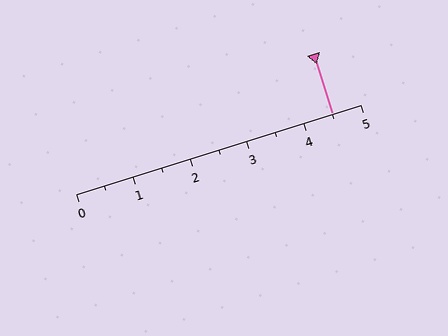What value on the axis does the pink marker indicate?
The marker indicates approximately 4.5.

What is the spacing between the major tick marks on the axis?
The major ticks are spaced 1 apart.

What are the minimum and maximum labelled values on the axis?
The axis runs from 0 to 5.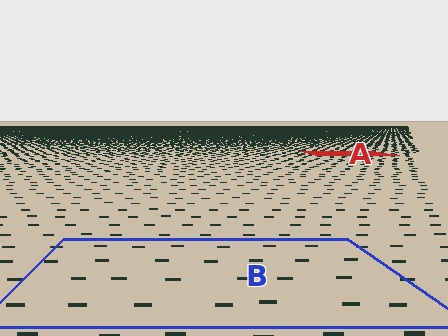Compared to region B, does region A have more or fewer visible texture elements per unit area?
Region A has more texture elements per unit area — they are packed more densely because it is farther away.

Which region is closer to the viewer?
Region B is closer. The texture elements there are larger and more spread out.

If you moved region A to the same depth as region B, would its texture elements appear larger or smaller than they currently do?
They would appear larger. At a closer depth, the same texture elements are projected at a bigger on-screen size.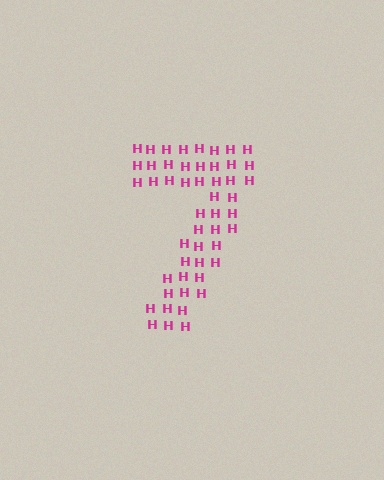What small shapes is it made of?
It is made of small letter H's.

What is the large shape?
The large shape is the digit 7.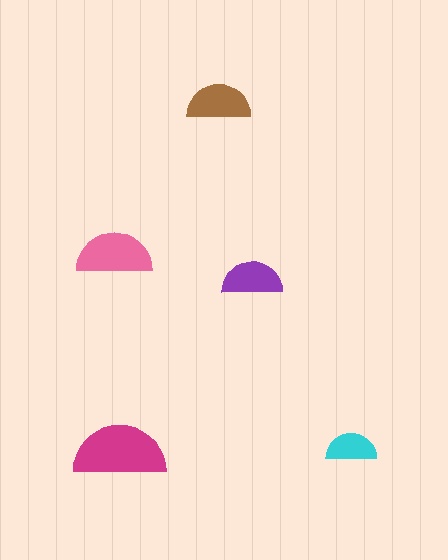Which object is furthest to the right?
The cyan semicircle is rightmost.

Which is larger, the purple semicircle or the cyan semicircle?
The purple one.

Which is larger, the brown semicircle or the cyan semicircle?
The brown one.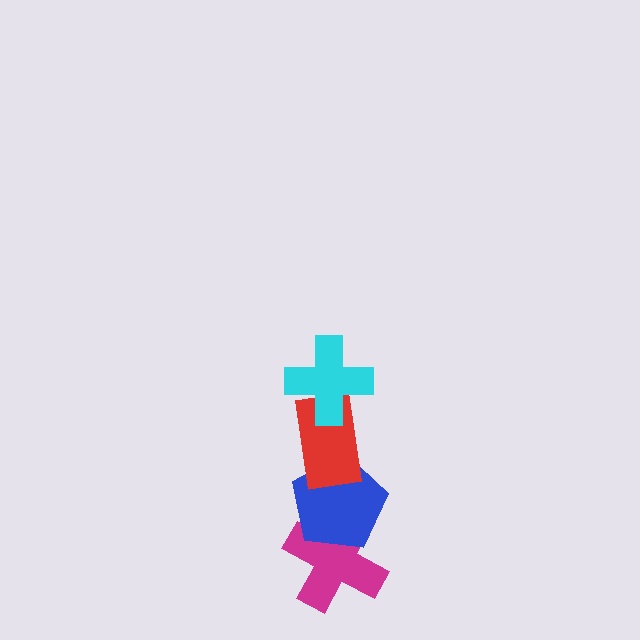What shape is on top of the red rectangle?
The cyan cross is on top of the red rectangle.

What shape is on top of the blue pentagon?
The red rectangle is on top of the blue pentagon.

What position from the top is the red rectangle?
The red rectangle is 2nd from the top.